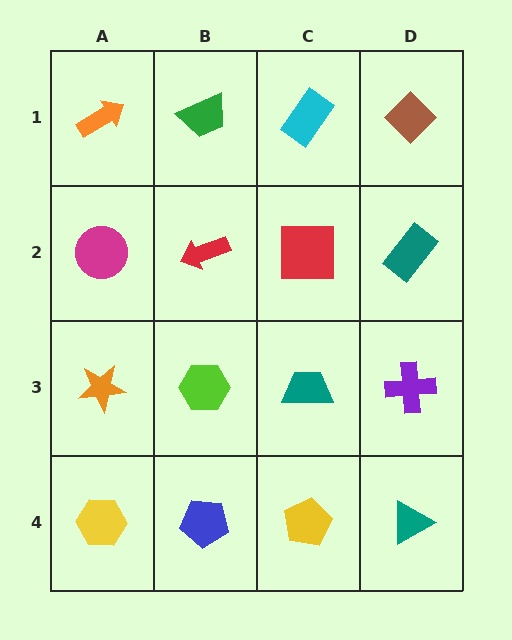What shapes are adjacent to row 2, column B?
A green trapezoid (row 1, column B), a lime hexagon (row 3, column B), a magenta circle (row 2, column A), a red square (row 2, column C).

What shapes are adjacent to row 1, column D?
A teal rectangle (row 2, column D), a cyan rectangle (row 1, column C).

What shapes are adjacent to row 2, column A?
An orange arrow (row 1, column A), an orange star (row 3, column A), a red arrow (row 2, column B).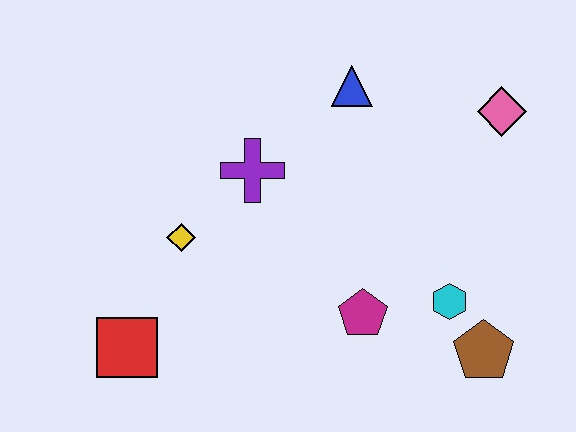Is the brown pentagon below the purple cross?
Yes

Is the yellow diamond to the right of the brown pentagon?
No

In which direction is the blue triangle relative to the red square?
The blue triangle is above the red square.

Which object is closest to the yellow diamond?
The purple cross is closest to the yellow diamond.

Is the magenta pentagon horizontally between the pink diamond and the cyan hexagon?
No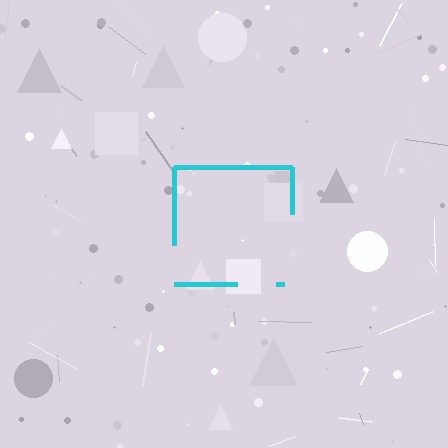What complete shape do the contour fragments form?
The contour fragments form a square.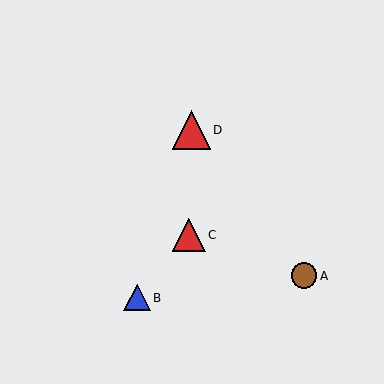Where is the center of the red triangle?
The center of the red triangle is at (191, 130).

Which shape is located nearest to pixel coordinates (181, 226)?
The red triangle (labeled C) at (189, 235) is nearest to that location.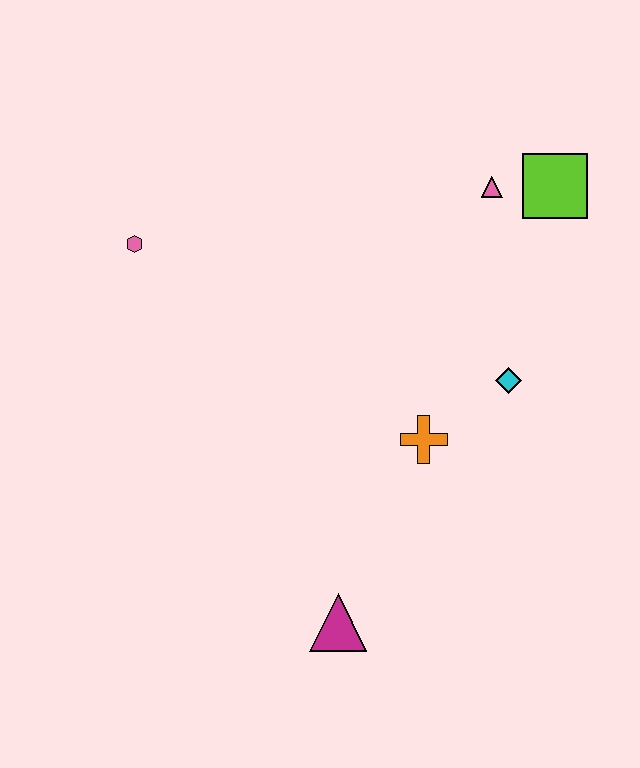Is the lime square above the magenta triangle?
Yes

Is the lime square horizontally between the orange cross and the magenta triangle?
No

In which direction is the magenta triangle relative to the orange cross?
The magenta triangle is below the orange cross.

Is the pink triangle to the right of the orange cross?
Yes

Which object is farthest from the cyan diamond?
The pink hexagon is farthest from the cyan diamond.